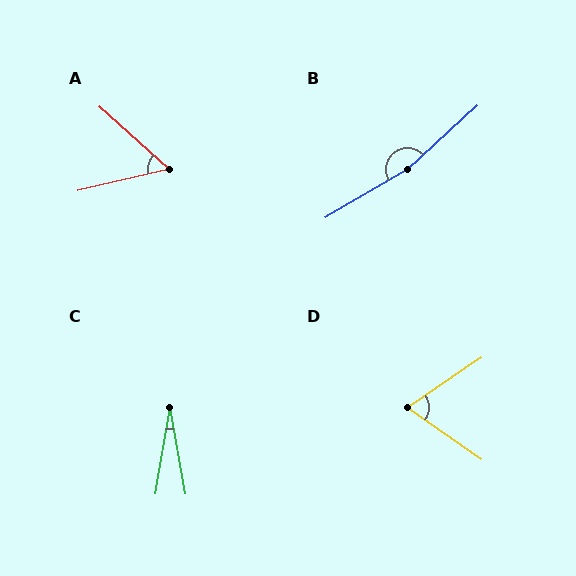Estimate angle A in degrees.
Approximately 55 degrees.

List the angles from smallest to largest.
C (20°), A (55°), D (69°), B (168°).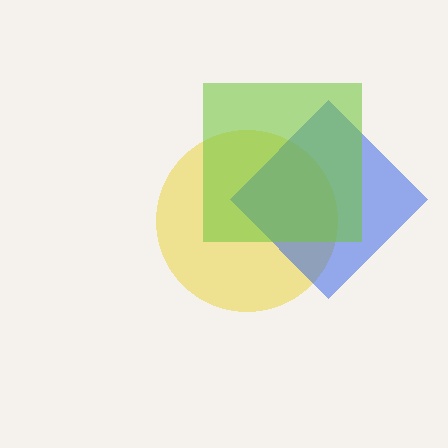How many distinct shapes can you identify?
There are 3 distinct shapes: a yellow circle, a blue diamond, a lime square.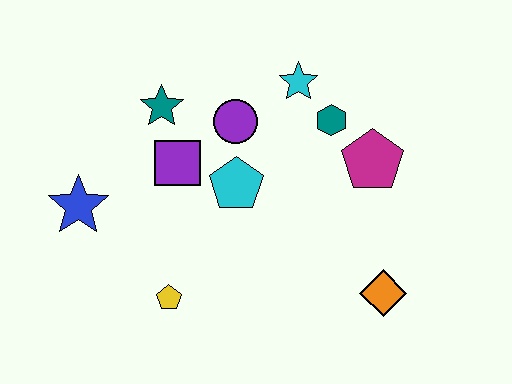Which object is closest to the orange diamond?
The magenta pentagon is closest to the orange diamond.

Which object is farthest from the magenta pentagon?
The blue star is farthest from the magenta pentagon.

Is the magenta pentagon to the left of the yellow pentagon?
No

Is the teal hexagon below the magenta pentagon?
No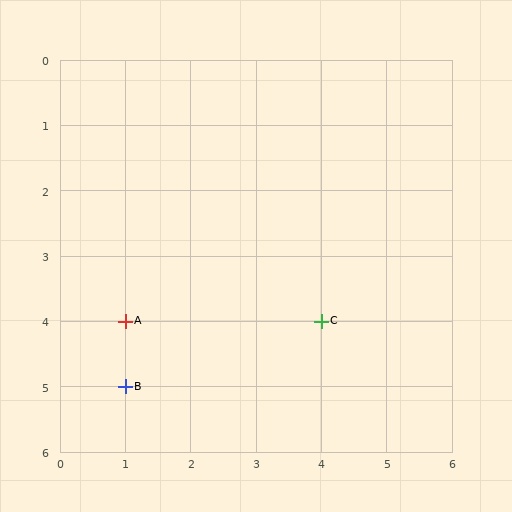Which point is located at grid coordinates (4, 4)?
Point C is at (4, 4).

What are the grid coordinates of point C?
Point C is at grid coordinates (4, 4).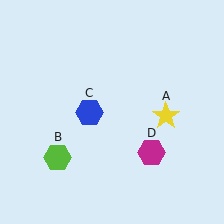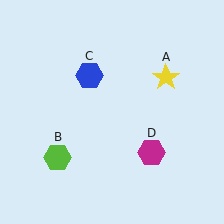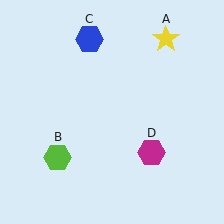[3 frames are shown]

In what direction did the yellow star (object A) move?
The yellow star (object A) moved up.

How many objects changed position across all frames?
2 objects changed position: yellow star (object A), blue hexagon (object C).